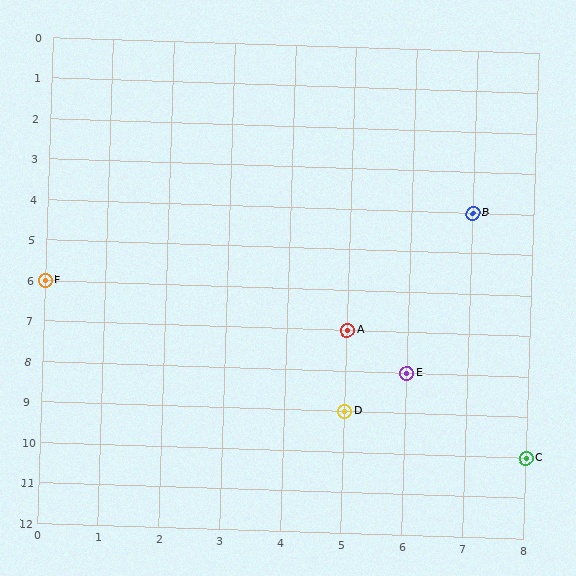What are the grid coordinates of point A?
Point A is at grid coordinates (5, 7).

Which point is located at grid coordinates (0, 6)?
Point F is at (0, 6).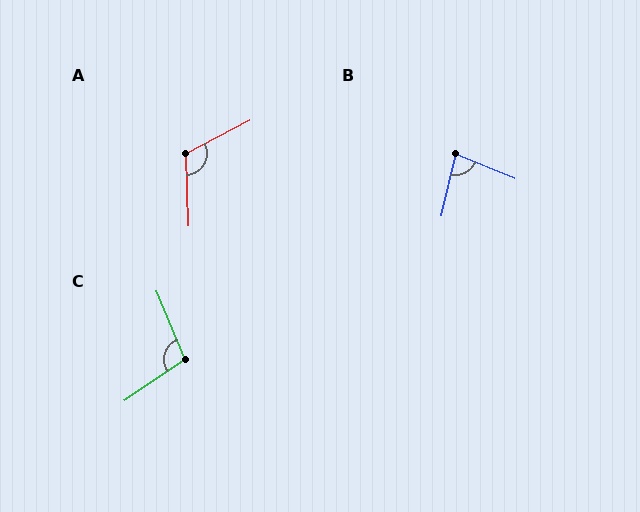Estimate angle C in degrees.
Approximately 101 degrees.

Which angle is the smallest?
B, at approximately 81 degrees.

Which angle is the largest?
A, at approximately 115 degrees.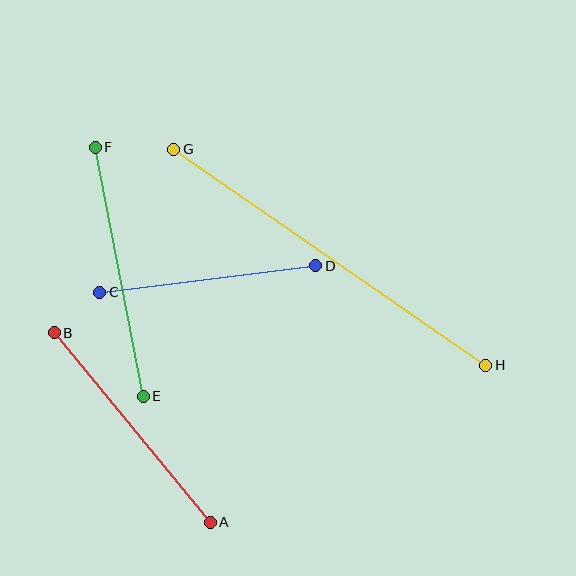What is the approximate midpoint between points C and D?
The midpoint is at approximately (208, 279) pixels.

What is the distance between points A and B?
The distance is approximately 245 pixels.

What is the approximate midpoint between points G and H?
The midpoint is at approximately (330, 257) pixels.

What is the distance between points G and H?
The distance is approximately 380 pixels.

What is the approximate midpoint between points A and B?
The midpoint is at approximately (132, 427) pixels.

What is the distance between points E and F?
The distance is approximately 253 pixels.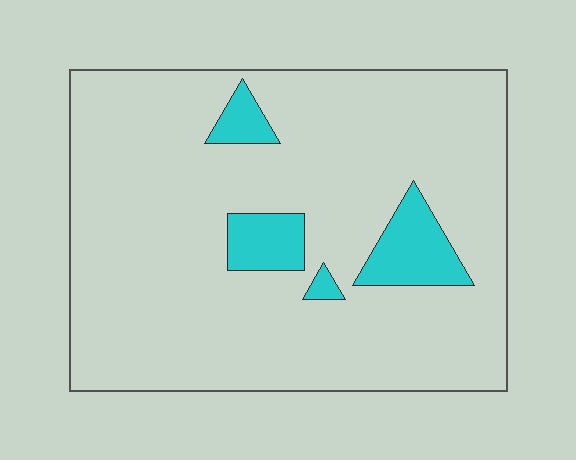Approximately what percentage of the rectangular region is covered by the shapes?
Approximately 10%.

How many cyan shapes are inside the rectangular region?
4.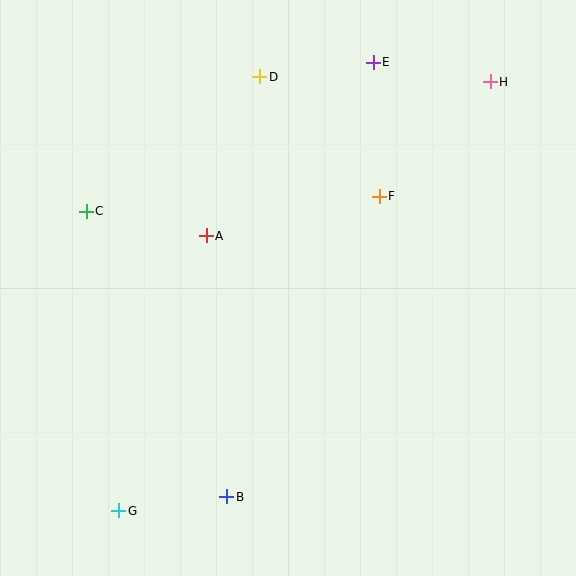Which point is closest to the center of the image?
Point A at (206, 236) is closest to the center.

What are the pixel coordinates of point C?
Point C is at (86, 211).